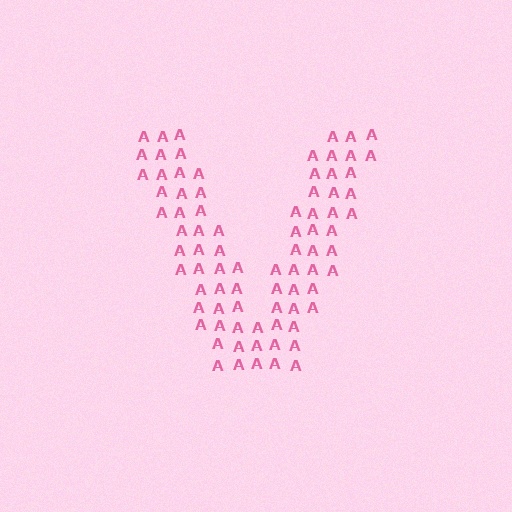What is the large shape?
The large shape is the letter V.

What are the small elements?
The small elements are letter A's.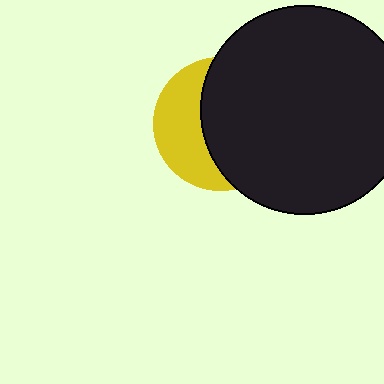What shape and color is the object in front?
The object in front is a black circle.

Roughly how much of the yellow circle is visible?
A small part of it is visible (roughly 39%).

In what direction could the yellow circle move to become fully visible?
The yellow circle could move left. That would shift it out from behind the black circle entirely.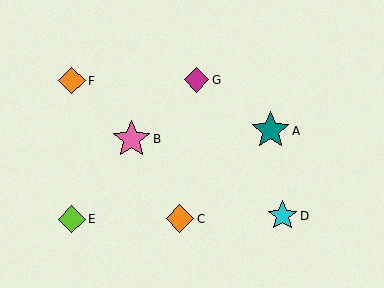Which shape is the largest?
The pink star (labeled B) is the largest.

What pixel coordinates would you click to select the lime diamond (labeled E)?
Click at (72, 219) to select the lime diamond E.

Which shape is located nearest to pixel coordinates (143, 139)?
The pink star (labeled B) at (131, 139) is nearest to that location.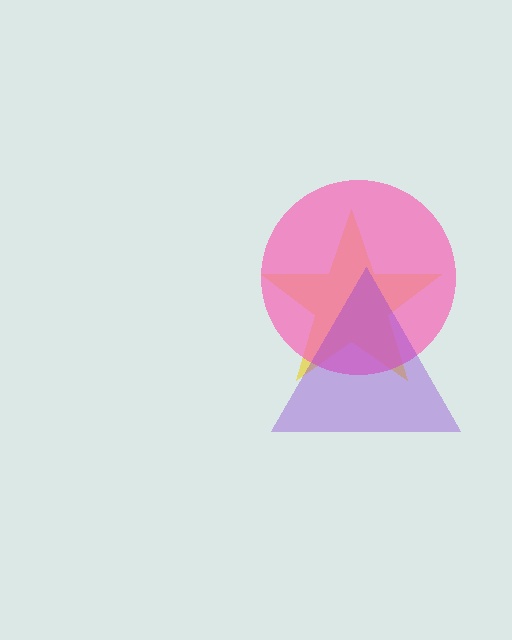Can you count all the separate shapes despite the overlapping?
Yes, there are 3 separate shapes.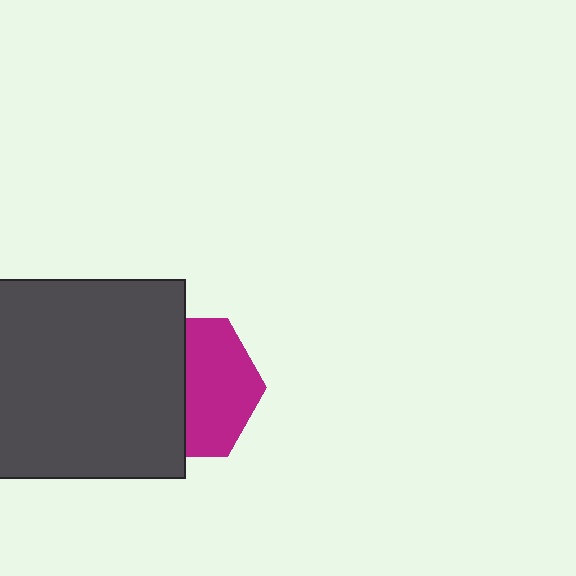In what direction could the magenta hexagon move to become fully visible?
The magenta hexagon could move right. That would shift it out from behind the dark gray square entirely.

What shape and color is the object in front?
The object in front is a dark gray square.